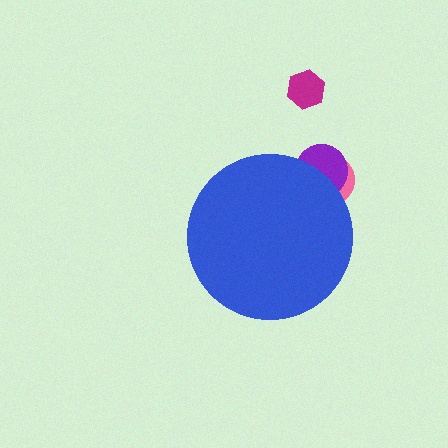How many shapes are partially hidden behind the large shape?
2 shapes are partially hidden.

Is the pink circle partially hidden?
Yes, the pink circle is partially hidden behind the blue circle.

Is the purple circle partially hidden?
Yes, the purple circle is partially hidden behind the blue circle.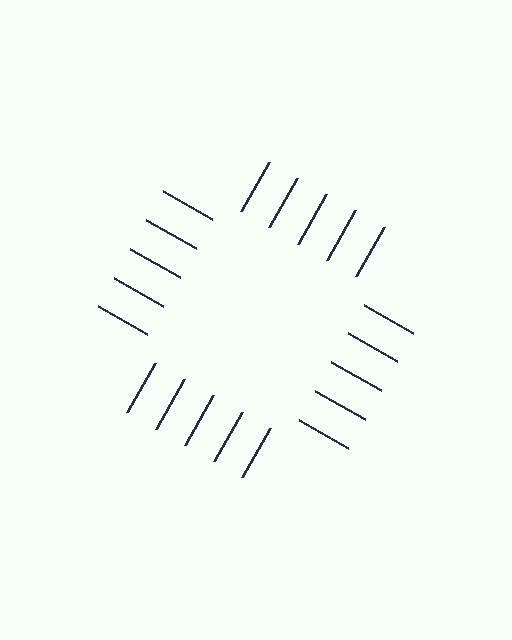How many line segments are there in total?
20 — 5 along each of the 4 edges.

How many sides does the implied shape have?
4 sides — the line-ends trace a square.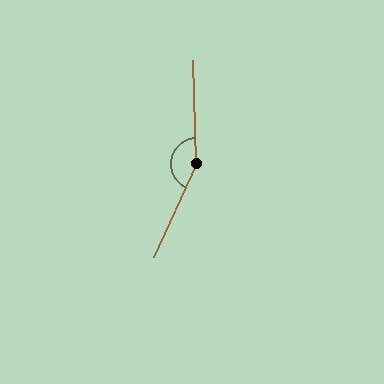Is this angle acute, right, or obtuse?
It is obtuse.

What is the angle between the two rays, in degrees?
Approximately 153 degrees.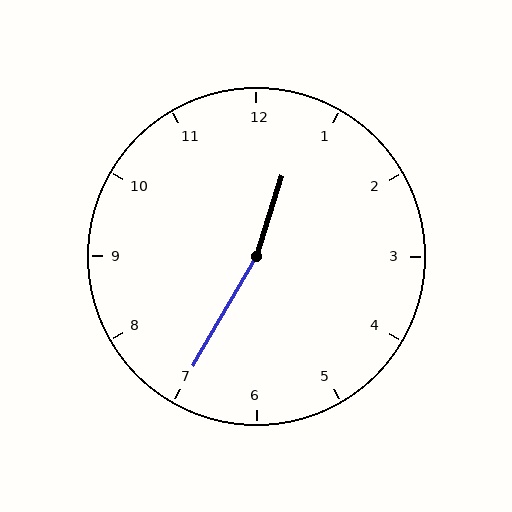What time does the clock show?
12:35.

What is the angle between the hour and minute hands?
Approximately 168 degrees.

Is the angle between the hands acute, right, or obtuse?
It is obtuse.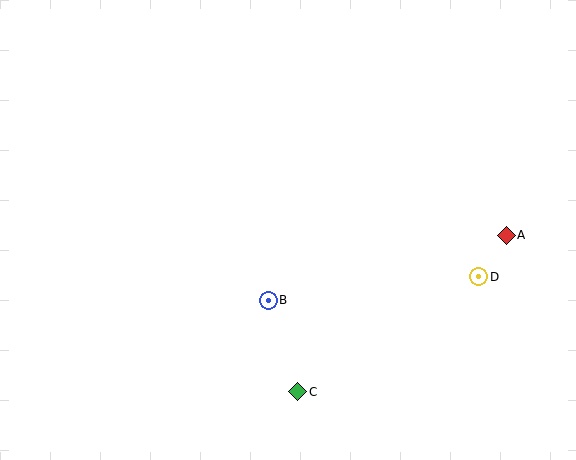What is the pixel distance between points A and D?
The distance between A and D is 50 pixels.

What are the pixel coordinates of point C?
Point C is at (298, 392).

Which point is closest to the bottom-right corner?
Point D is closest to the bottom-right corner.